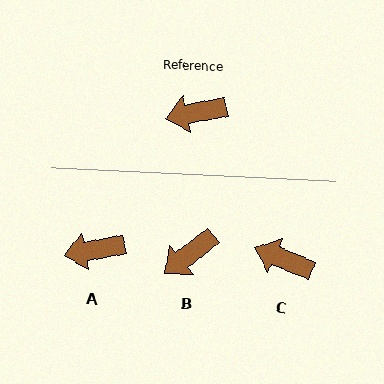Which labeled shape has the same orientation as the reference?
A.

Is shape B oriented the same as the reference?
No, it is off by about 27 degrees.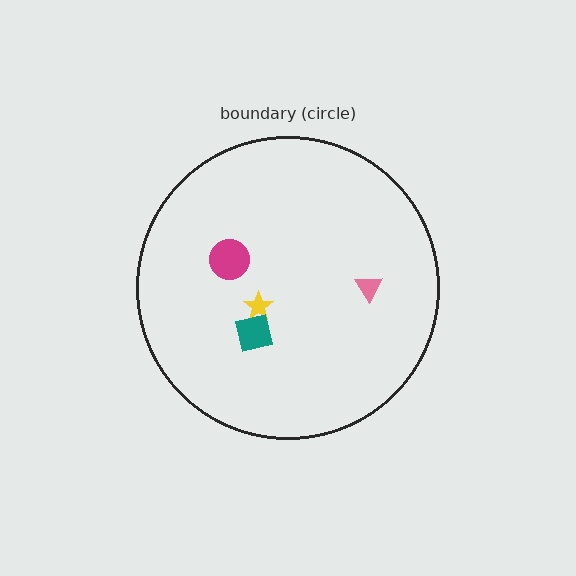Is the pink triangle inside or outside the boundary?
Inside.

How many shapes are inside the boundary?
4 inside, 0 outside.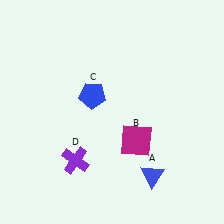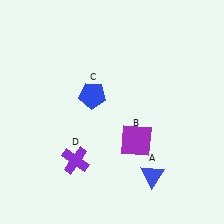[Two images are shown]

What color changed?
The square (B) changed from magenta in Image 1 to purple in Image 2.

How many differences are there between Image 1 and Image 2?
There is 1 difference between the two images.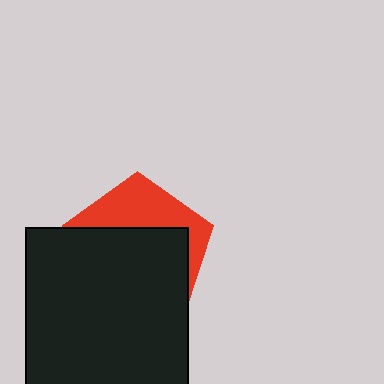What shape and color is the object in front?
The object in front is a black rectangle.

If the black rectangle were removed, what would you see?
You would see the complete red pentagon.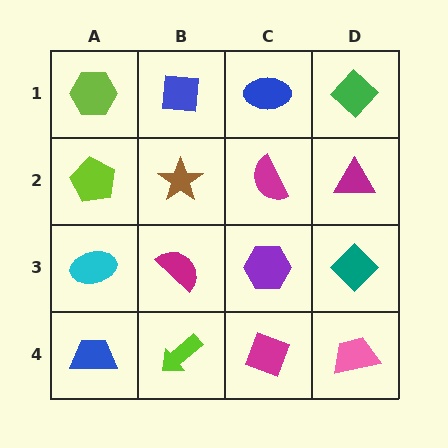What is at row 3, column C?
A purple hexagon.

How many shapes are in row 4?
4 shapes.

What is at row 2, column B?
A brown star.